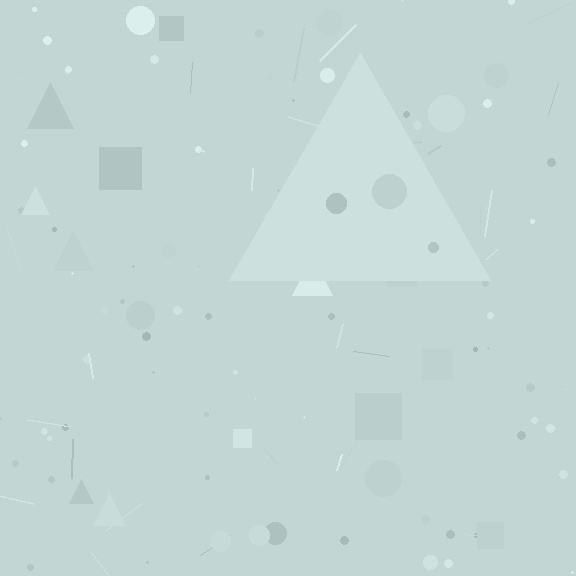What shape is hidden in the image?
A triangle is hidden in the image.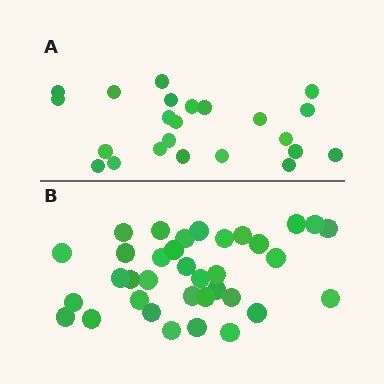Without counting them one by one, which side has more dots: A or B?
Region B (the bottom region) has more dots.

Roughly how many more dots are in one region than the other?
Region B has roughly 12 or so more dots than region A.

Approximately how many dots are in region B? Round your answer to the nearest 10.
About 40 dots. (The exact count is 35, which rounds to 40.)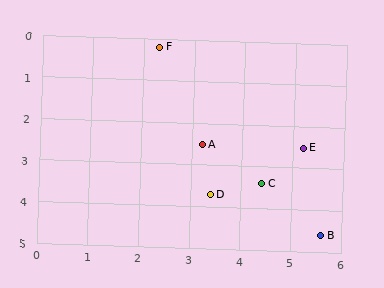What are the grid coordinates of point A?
Point A is at approximately (3.2, 2.5).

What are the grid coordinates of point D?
Point D is at approximately (3.4, 3.7).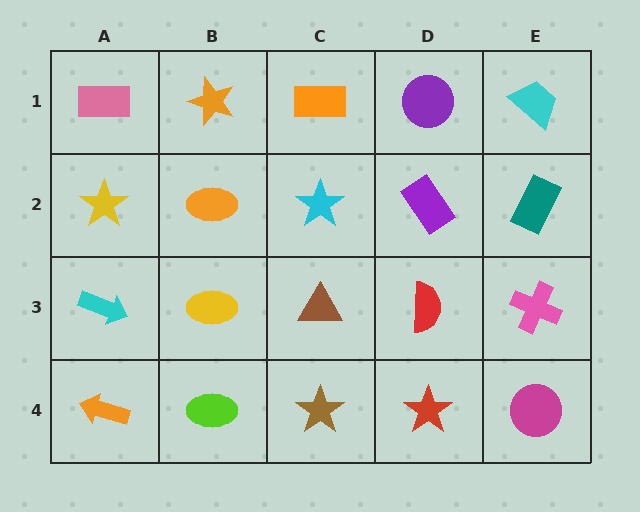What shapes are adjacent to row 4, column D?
A red semicircle (row 3, column D), a brown star (row 4, column C), a magenta circle (row 4, column E).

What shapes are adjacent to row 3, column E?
A teal rectangle (row 2, column E), a magenta circle (row 4, column E), a red semicircle (row 3, column D).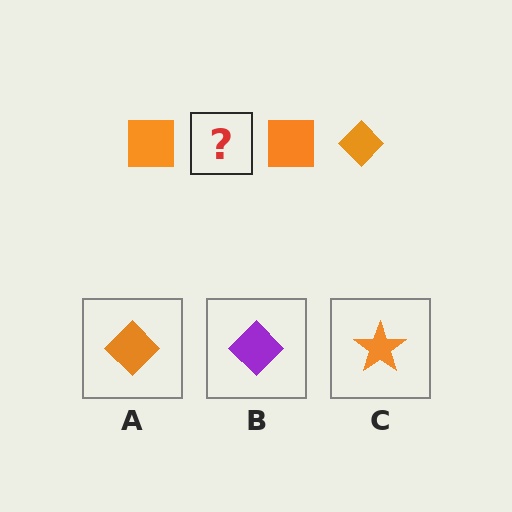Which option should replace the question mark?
Option A.